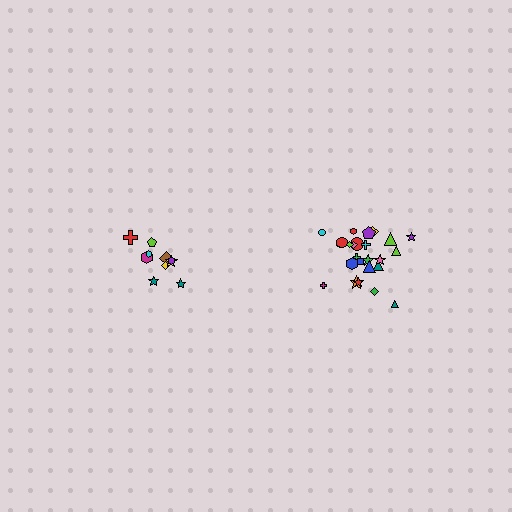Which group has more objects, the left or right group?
The right group.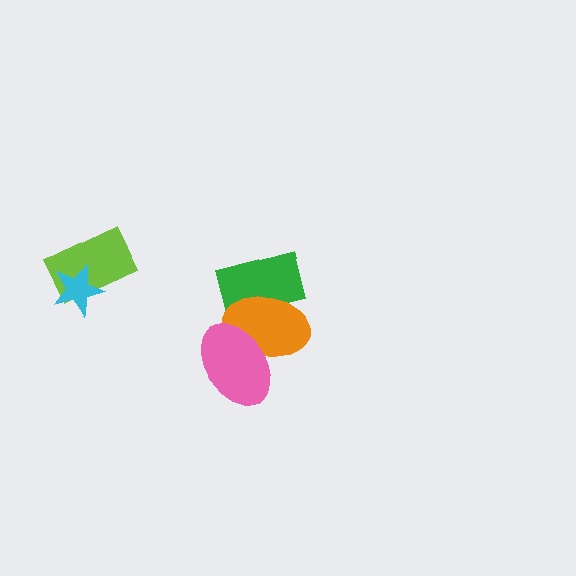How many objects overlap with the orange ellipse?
2 objects overlap with the orange ellipse.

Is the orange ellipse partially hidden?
Yes, it is partially covered by another shape.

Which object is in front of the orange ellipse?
The pink ellipse is in front of the orange ellipse.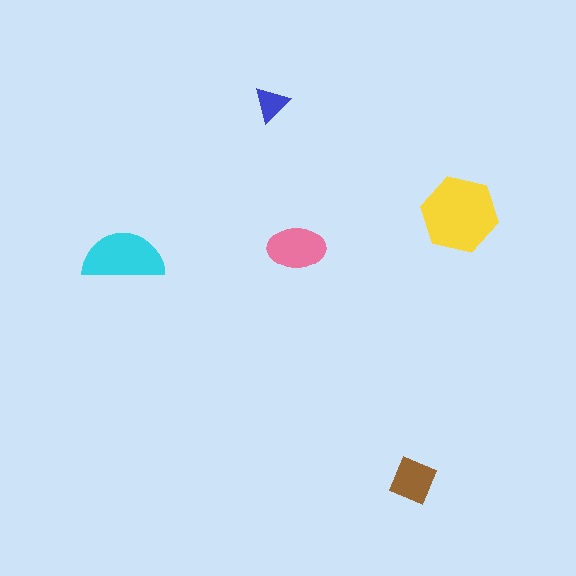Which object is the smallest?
The blue triangle.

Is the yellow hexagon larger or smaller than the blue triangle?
Larger.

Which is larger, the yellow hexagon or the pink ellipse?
The yellow hexagon.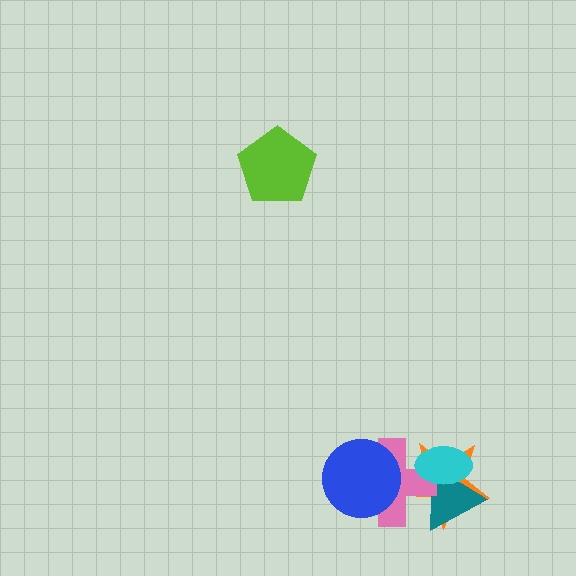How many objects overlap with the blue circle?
1 object overlaps with the blue circle.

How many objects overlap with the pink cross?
4 objects overlap with the pink cross.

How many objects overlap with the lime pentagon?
0 objects overlap with the lime pentagon.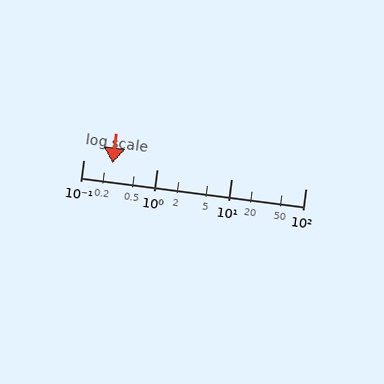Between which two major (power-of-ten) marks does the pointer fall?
The pointer is between 0.1 and 1.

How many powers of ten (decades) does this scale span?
The scale spans 3 decades, from 0.1 to 100.